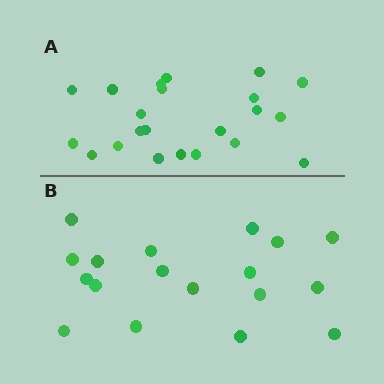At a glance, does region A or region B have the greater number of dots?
Region A (the top region) has more dots.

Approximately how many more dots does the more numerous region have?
Region A has about 4 more dots than region B.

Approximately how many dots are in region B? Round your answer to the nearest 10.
About 20 dots. (The exact count is 18, which rounds to 20.)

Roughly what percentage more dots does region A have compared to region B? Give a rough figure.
About 20% more.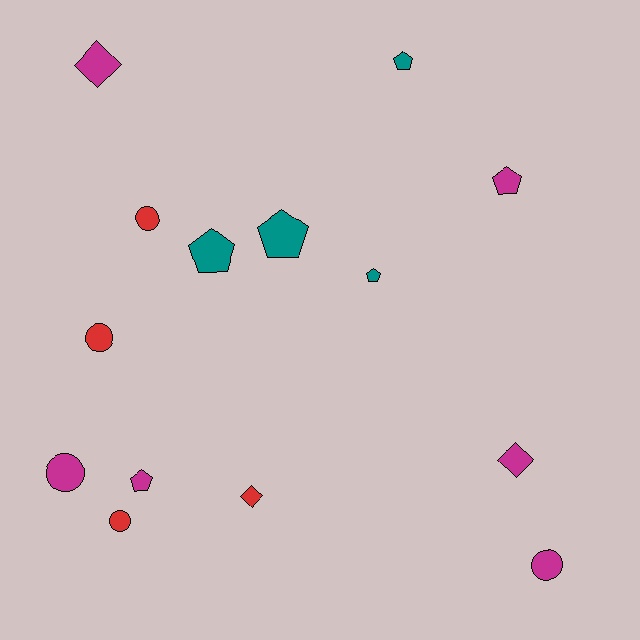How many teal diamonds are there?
There are no teal diamonds.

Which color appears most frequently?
Magenta, with 6 objects.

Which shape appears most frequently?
Pentagon, with 6 objects.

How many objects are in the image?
There are 14 objects.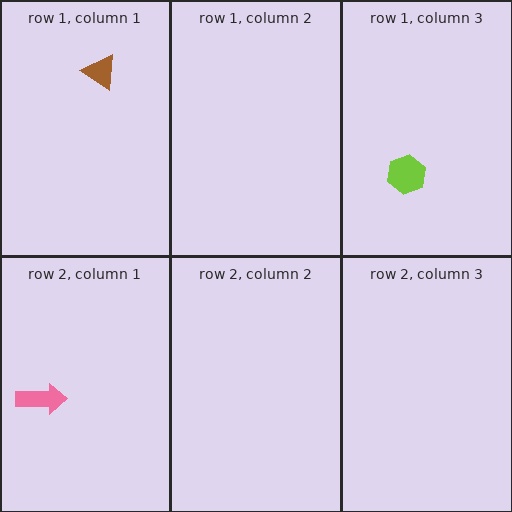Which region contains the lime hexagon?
The row 1, column 3 region.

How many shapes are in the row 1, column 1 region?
1.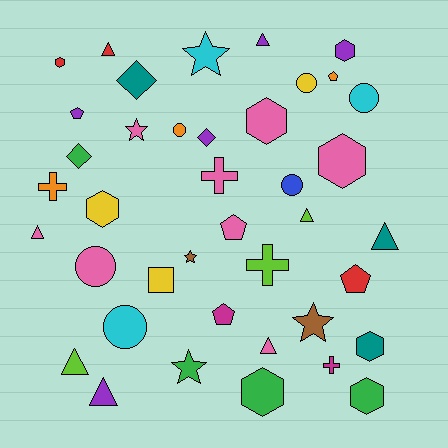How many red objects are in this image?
There are 3 red objects.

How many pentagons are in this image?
There are 5 pentagons.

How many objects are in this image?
There are 40 objects.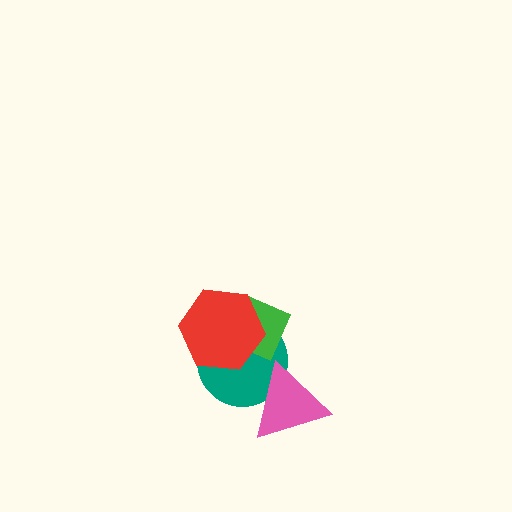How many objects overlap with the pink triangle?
1 object overlaps with the pink triangle.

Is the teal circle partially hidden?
Yes, it is partially covered by another shape.